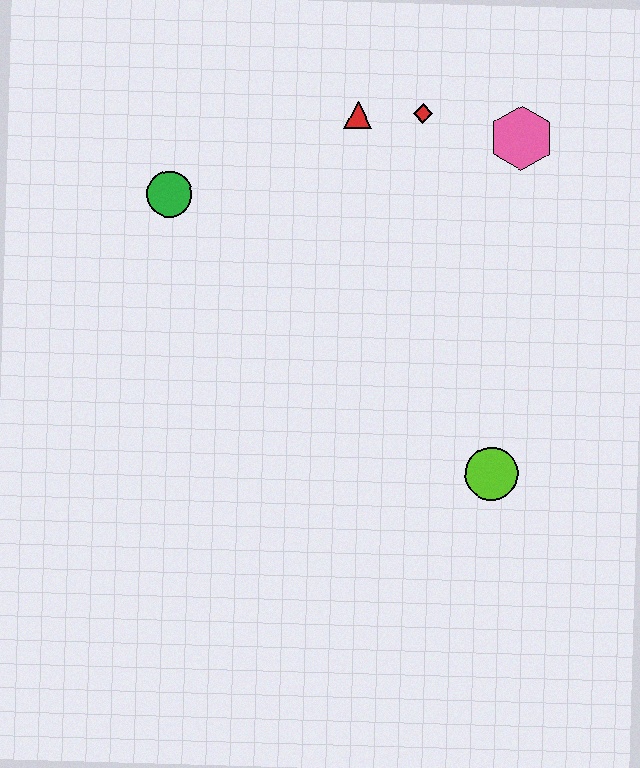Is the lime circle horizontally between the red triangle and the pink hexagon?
Yes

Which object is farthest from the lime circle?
The green circle is farthest from the lime circle.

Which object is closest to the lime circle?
The pink hexagon is closest to the lime circle.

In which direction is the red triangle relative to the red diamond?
The red triangle is to the left of the red diamond.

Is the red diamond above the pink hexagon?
Yes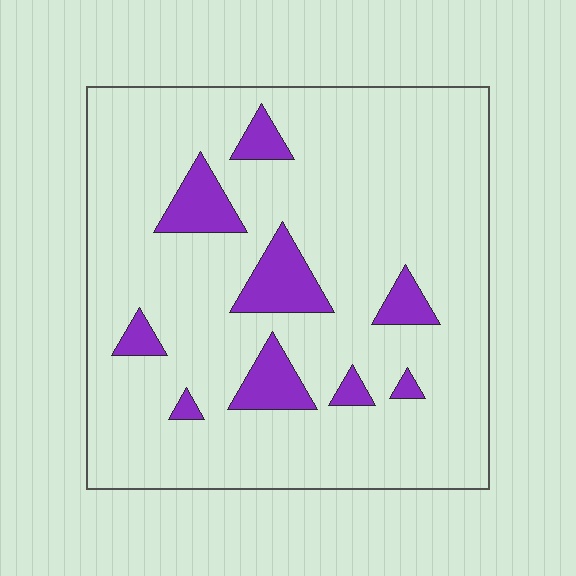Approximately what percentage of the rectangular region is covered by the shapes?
Approximately 10%.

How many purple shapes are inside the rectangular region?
9.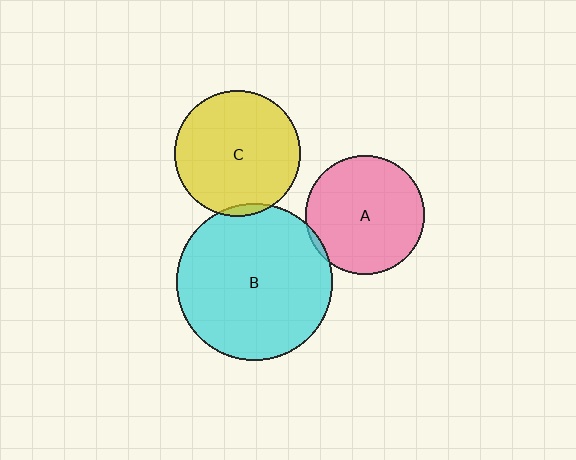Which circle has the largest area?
Circle B (cyan).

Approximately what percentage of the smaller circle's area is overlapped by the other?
Approximately 5%.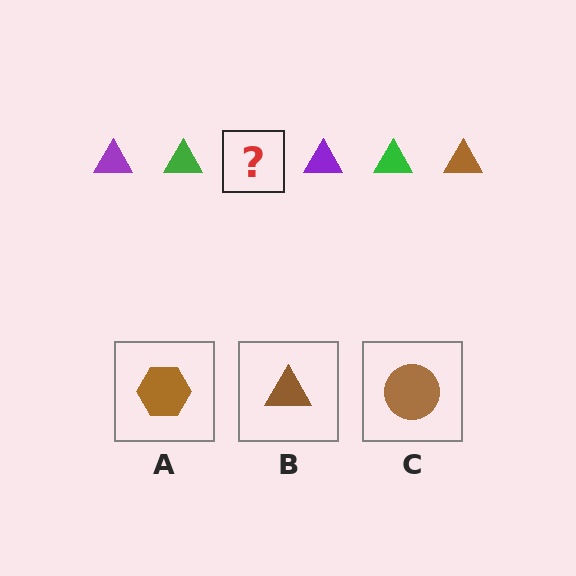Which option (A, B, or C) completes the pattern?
B.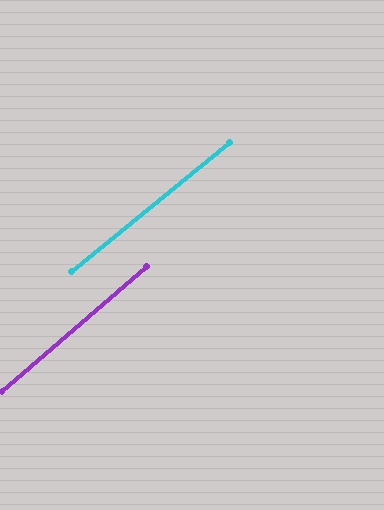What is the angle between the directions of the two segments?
Approximately 1 degree.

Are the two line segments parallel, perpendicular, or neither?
Parallel — their directions differ by only 1.3°.